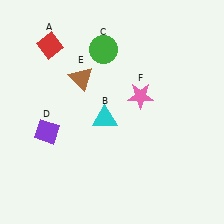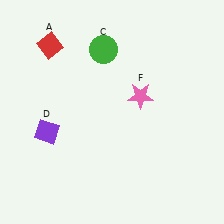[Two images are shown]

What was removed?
The cyan triangle (B), the brown triangle (E) were removed in Image 2.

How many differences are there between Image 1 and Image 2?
There are 2 differences between the two images.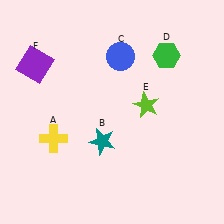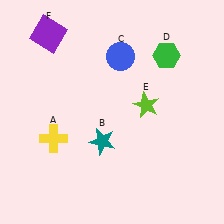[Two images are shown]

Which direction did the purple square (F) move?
The purple square (F) moved up.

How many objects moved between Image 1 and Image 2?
1 object moved between the two images.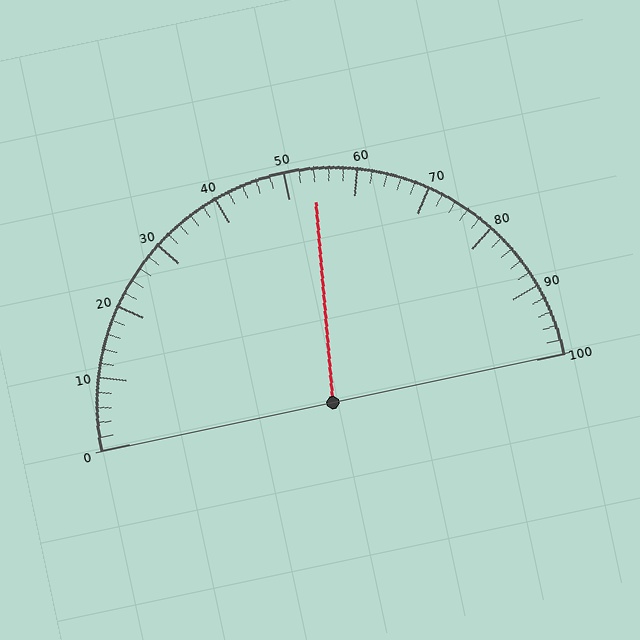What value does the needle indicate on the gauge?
The needle indicates approximately 54.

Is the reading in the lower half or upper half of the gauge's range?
The reading is in the upper half of the range (0 to 100).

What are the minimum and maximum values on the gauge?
The gauge ranges from 0 to 100.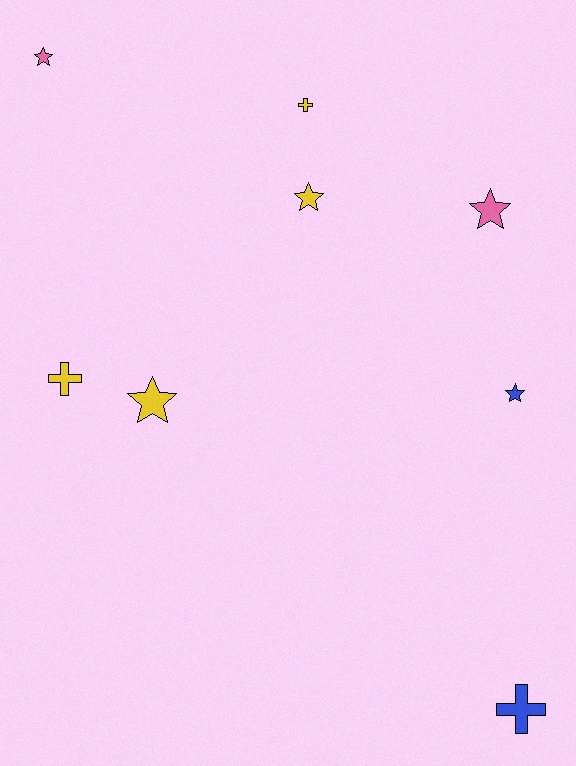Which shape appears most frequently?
Star, with 5 objects.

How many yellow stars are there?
There are 2 yellow stars.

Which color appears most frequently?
Yellow, with 4 objects.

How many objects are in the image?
There are 8 objects.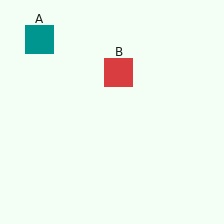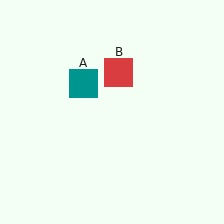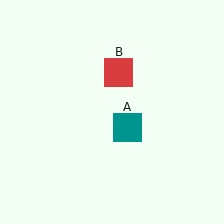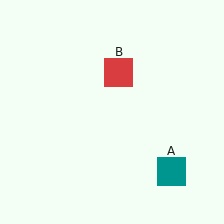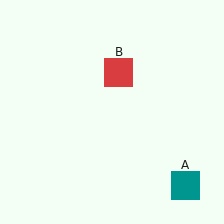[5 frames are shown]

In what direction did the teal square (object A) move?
The teal square (object A) moved down and to the right.